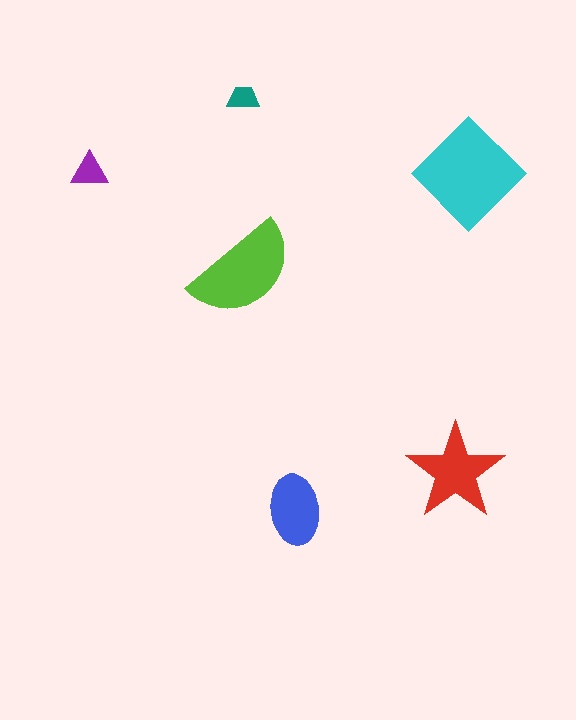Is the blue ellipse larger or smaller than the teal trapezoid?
Larger.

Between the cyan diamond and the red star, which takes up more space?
The cyan diamond.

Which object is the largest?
The cyan diamond.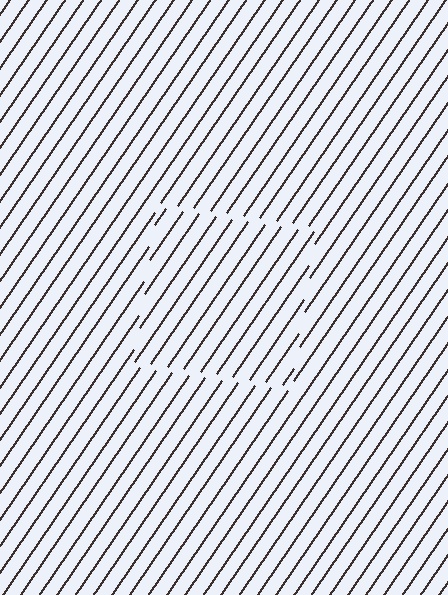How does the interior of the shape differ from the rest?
The interior of the shape contains the same grating, shifted by half a period — the contour is defined by the phase discontinuity where line-ends from the inner and outer gratings abut.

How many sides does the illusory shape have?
4 sides — the line-ends trace a square.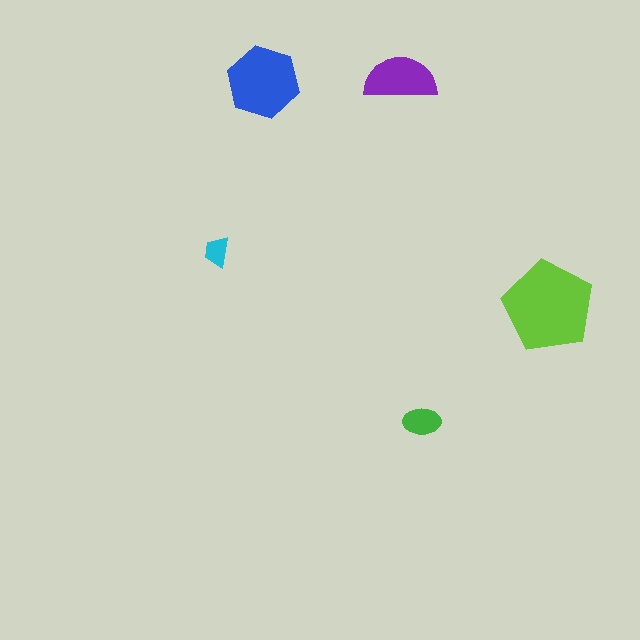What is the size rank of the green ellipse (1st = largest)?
4th.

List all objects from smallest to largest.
The cyan trapezoid, the green ellipse, the purple semicircle, the blue hexagon, the lime pentagon.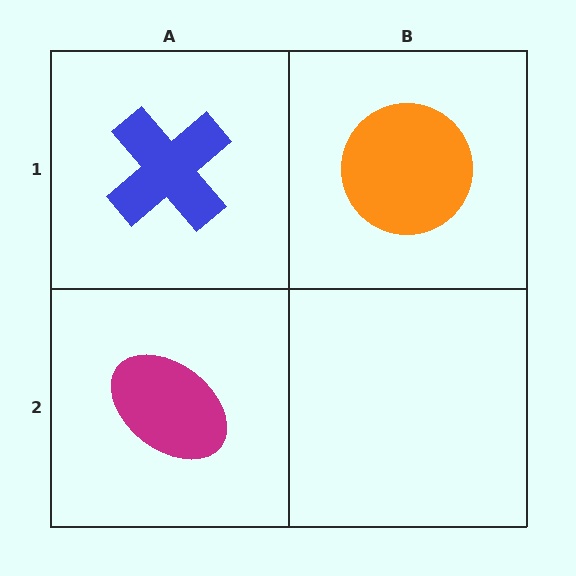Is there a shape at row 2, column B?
No, that cell is empty.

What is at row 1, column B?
An orange circle.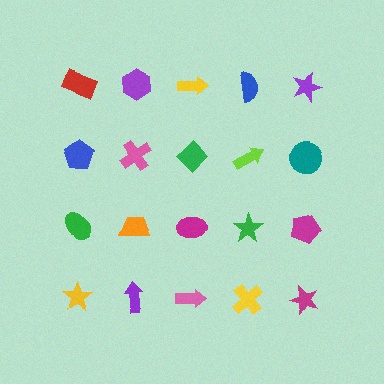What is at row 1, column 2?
A purple hexagon.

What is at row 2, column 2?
A pink cross.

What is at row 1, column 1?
A red rectangle.